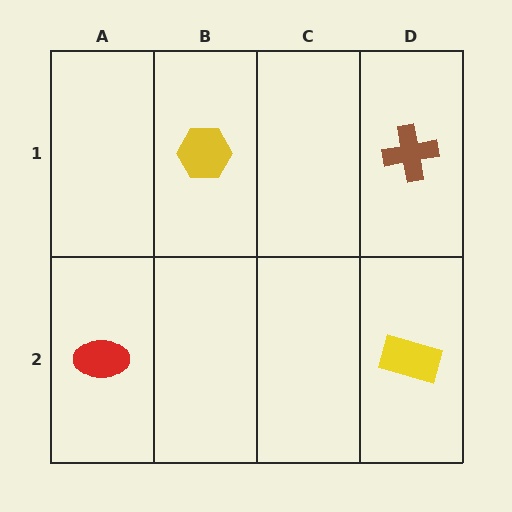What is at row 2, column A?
A red ellipse.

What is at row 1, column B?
A yellow hexagon.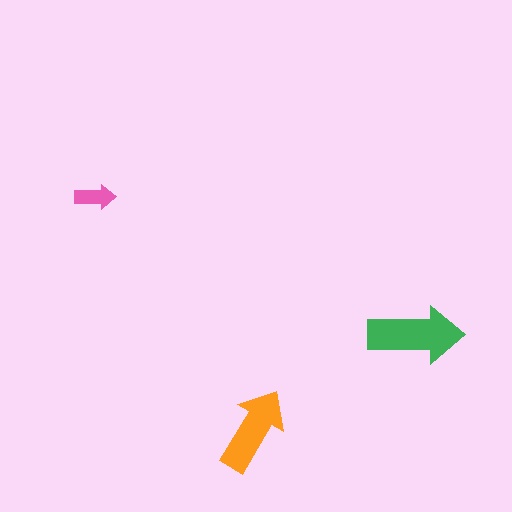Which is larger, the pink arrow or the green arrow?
The green one.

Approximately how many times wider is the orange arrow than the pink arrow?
About 2 times wider.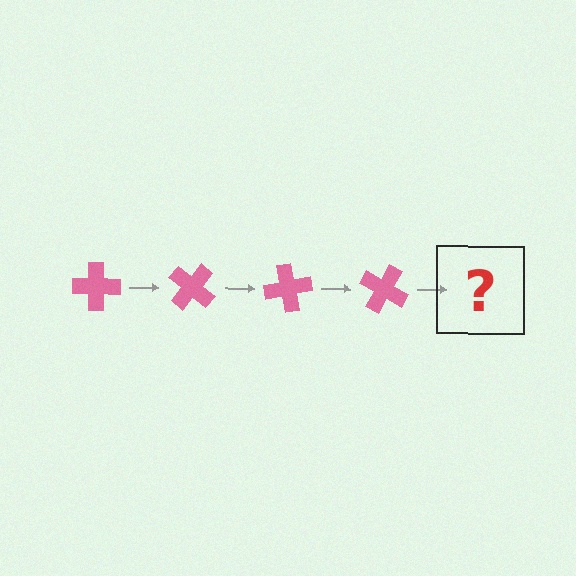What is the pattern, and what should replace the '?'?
The pattern is that the cross rotates 40 degrees each step. The '?' should be a pink cross rotated 160 degrees.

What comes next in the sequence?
The next element should be a pink cross rotated 160 degrees.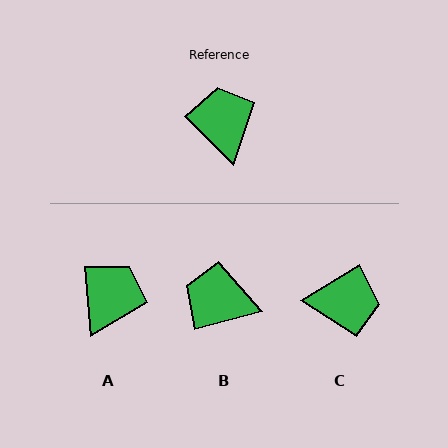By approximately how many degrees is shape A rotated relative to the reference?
Approximately 41 degrees clockwise.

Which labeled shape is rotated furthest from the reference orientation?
C, about 104 degrees away.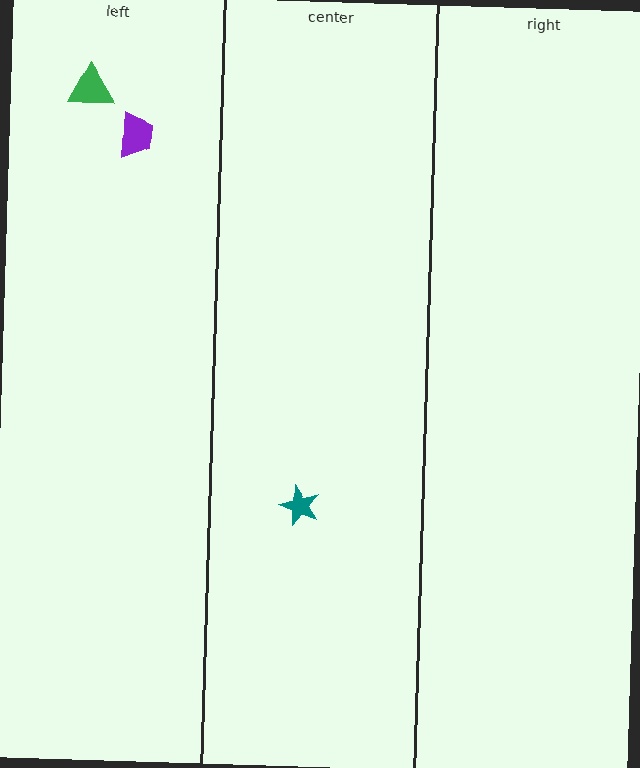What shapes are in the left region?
The green triangle, the purple trapezoid.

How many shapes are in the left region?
2.